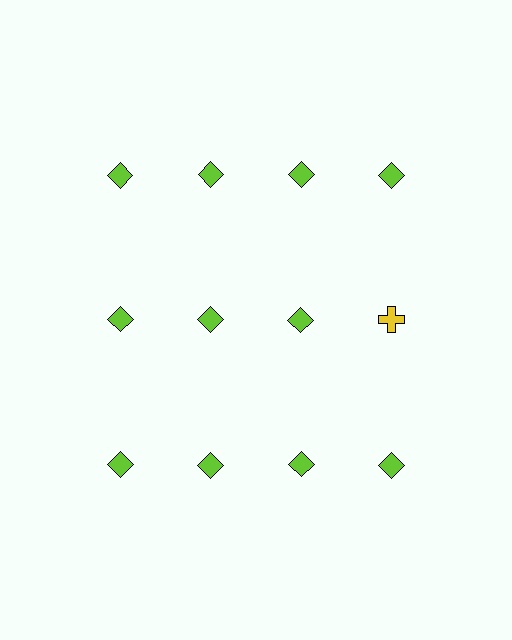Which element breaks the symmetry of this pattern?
The yellow cross in the second row, second from right column breaks the symmetry. All other shapes are lime diamonds.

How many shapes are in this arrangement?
There are 12 shapes arranged in a grid pattern.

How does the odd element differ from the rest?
It differs in both color (yellow instead of lime) and shape (cross instead of diamond).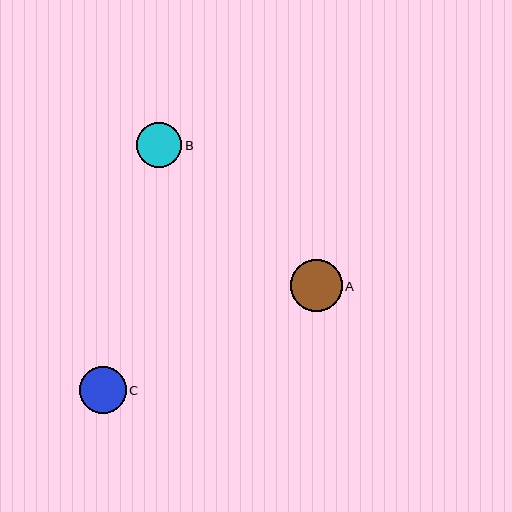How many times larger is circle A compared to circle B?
Circle A is approximately 1.1 times the size of circle B.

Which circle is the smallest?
Circle B is the smallest with a size of approximately 45 pixels.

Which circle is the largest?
Circle A is the largest with a size of approximately 52 pixels.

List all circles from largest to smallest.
From largest to smallest: A, C, B.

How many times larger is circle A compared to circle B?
Circle A is approximately 1.1 times the size of circle B.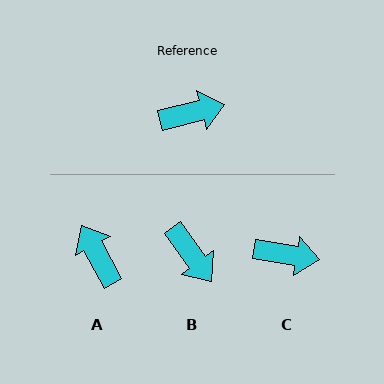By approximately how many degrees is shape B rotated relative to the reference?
Approximately 68 degrees clockwise.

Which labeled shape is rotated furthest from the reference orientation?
A, about 105 degrees away.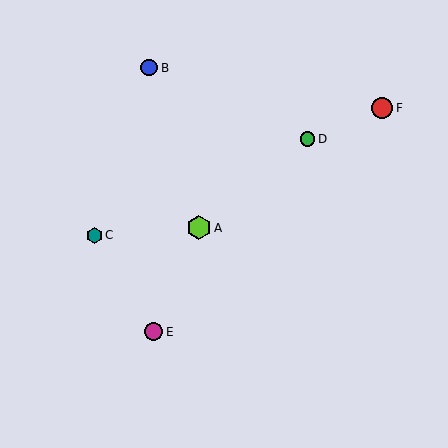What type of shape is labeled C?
Shape C is a teal hexagon.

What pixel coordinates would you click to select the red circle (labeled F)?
Click at (382, 108) to select the red circle F.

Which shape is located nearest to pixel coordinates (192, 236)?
The lime hexagon (labeled A) at (199, 228) is nearest to that location.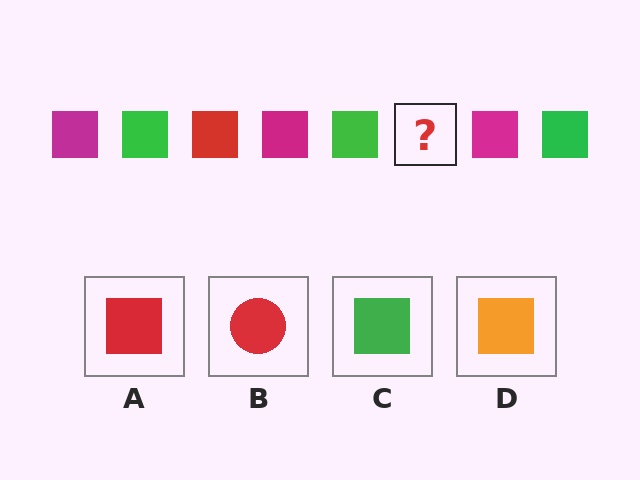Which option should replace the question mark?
Option A.